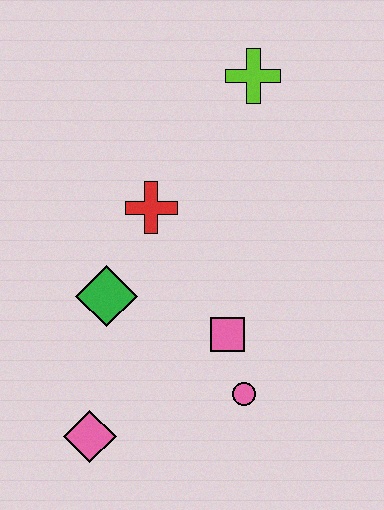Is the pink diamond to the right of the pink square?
No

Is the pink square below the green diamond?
Yes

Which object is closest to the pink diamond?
The green diamond is closest to the pink diamond.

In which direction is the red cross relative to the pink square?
The red cross is above the pink square.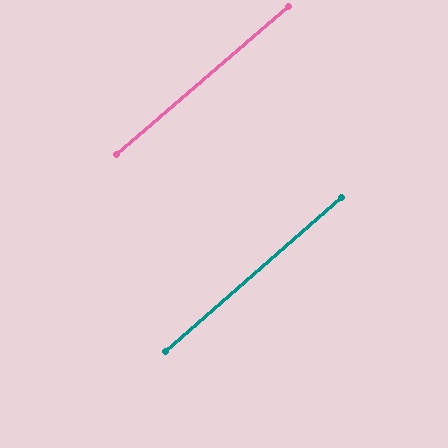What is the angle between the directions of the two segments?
Approximately 0 degrees.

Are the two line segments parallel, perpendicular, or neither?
Parallel — their directions differ by only 0.5°.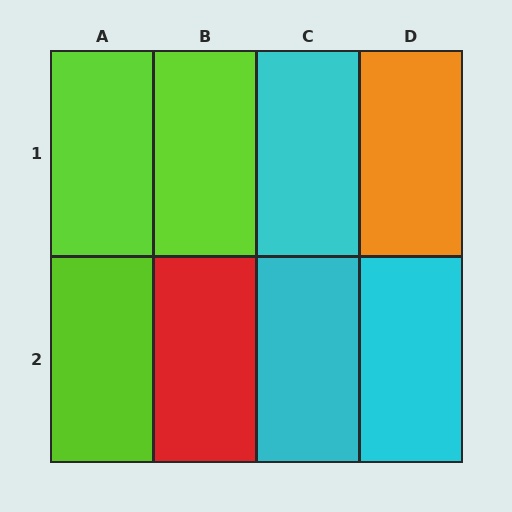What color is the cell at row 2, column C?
Cyan.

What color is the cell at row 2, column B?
Red.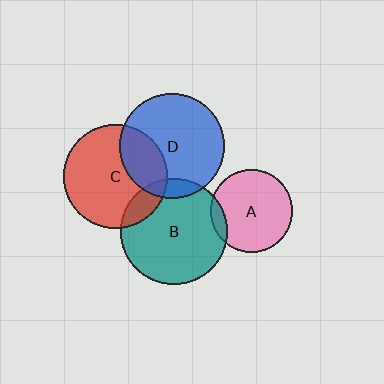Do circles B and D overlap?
Yes.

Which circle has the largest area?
Circle B (teal).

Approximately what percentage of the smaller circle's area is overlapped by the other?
Approximately 10%.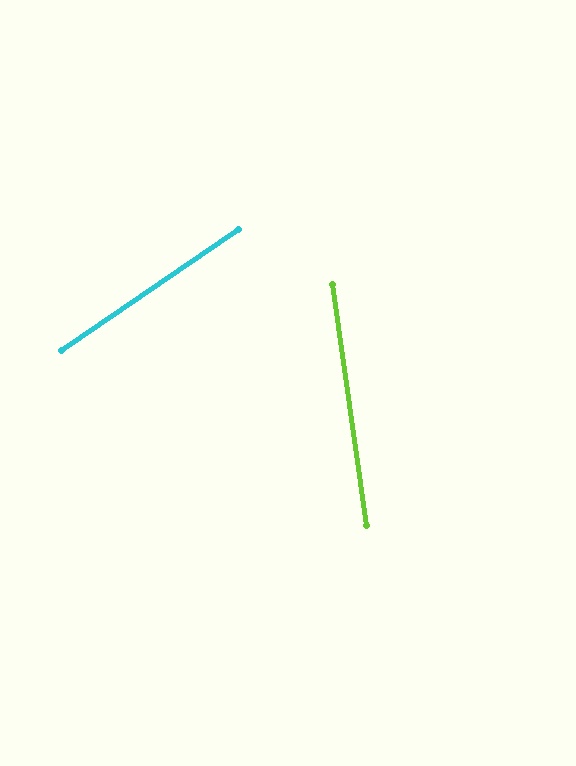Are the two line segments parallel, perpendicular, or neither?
Neither parallel nor perpendicular — they differ by about 64°.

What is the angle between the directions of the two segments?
Approximately 64 degrees.